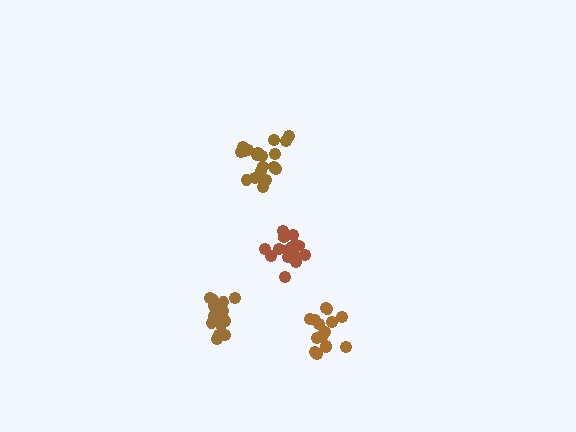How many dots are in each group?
Group 1: 15 dots, Group 2: 15 dots, Group 3: 20 dots, Group 4: 16 dots (66 total).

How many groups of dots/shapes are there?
There are 4 groups.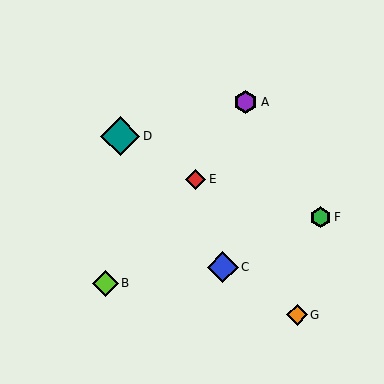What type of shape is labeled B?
Shape B is a lime diamond.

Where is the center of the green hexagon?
The center of the green hexagon is at (320, 217).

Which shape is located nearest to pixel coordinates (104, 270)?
The lime diamond (labeled B) at (106, 283) is nearest to that location.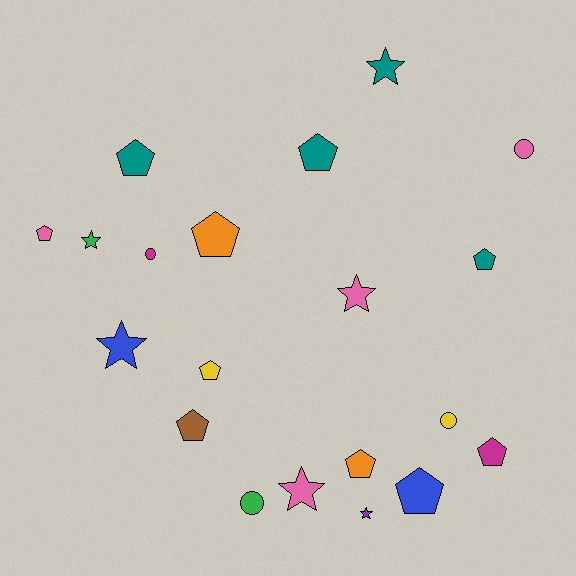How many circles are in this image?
There are 4 circles.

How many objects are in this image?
There are 20 objects.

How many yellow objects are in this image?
There are 2 yellow objects.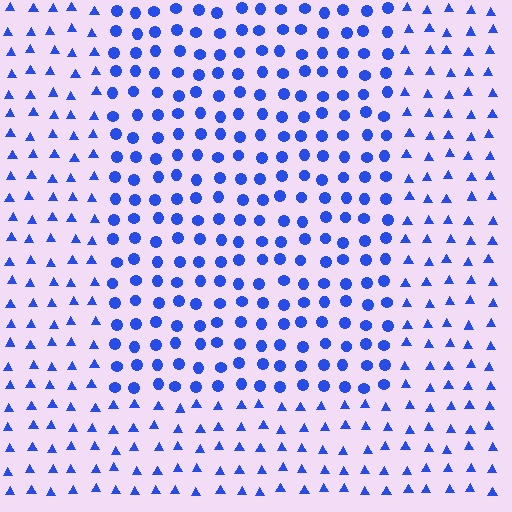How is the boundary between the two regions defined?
The boundary is defined by a change in element shape: circles inside vs. triangles outside. All elements share the same color and spacing.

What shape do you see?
I see a rectangle.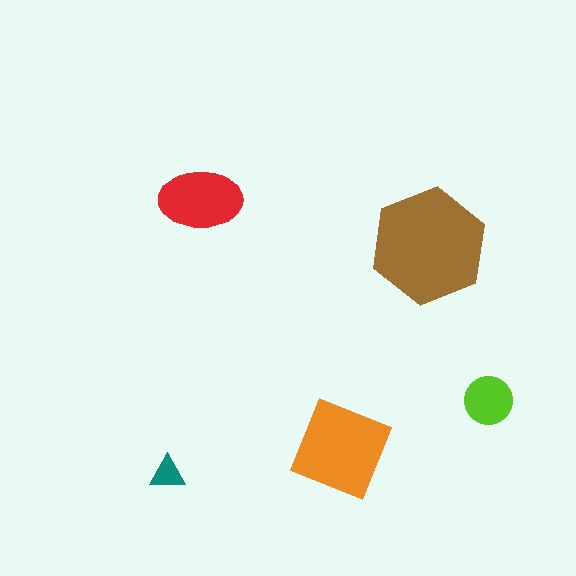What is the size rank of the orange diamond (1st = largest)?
2nd.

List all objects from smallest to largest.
The teal triangle, the lime circle, the red ellipse, the orange diamond, the brown hexagon.